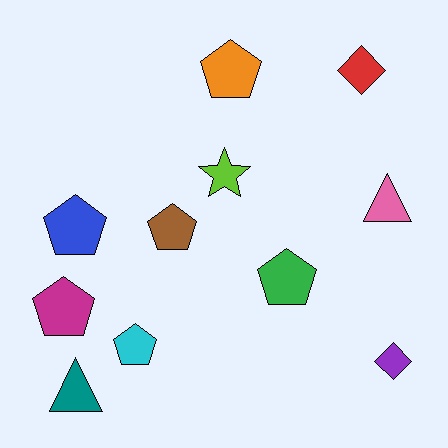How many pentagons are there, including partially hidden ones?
There are 6 pentagons.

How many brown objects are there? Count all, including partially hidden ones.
There is 1 brown object.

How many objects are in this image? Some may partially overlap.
There are 11 objects.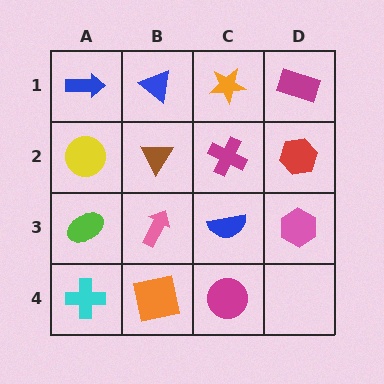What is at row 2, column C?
A magenta cross.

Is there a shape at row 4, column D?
No, that cell is empty.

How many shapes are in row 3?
4 shapes.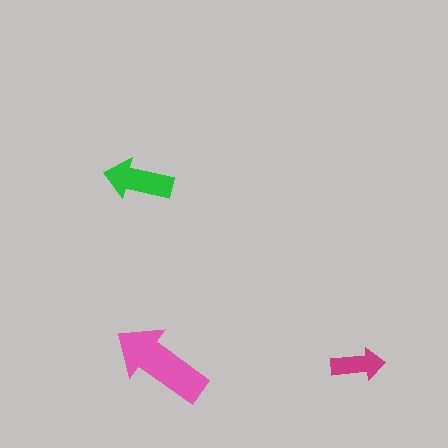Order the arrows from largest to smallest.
the pink one, the green one, the magenta one.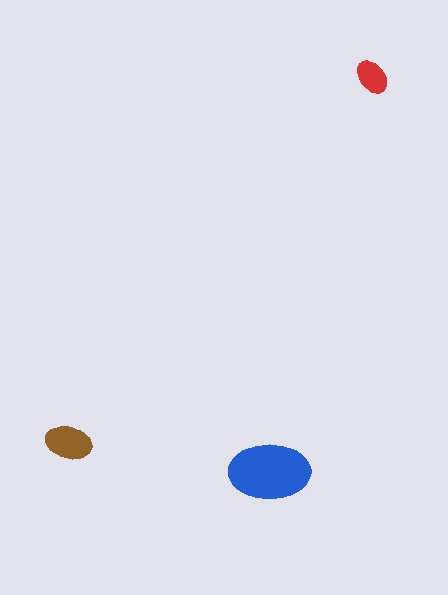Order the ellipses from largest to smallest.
the blue one, the brown one, the red one.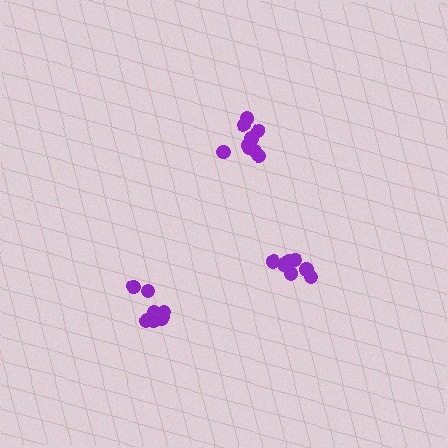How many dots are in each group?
Group 1: 8 dots, Group 2: 7 dots, Group 3: 9 dots (24 total).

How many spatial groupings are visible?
There are 3 spatial groupings.